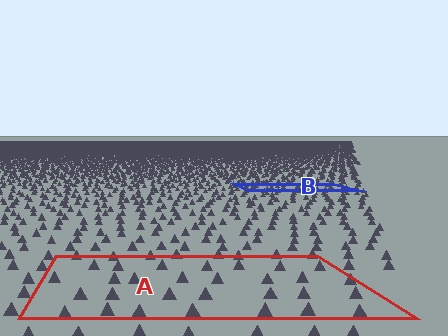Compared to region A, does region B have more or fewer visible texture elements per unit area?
Region B has more texture elements per unit area — they are packed more densely because it is farther away.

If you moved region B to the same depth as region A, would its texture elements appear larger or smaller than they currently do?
They would appear larger. At a closer depth, the same texture elements are projected at a bigger on-screen size.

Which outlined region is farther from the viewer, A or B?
Region B is farther from the viewer — the texture elements inside it appear smaller and more densely packed.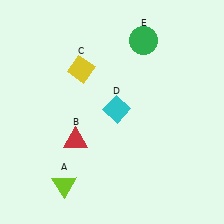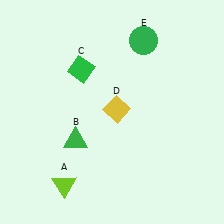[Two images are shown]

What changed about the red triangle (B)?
In Image 1, B is red. In Image 2, it changed to green.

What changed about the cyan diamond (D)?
In Image 1, D is cyan. In Image 2, it changed to yellow.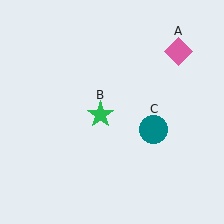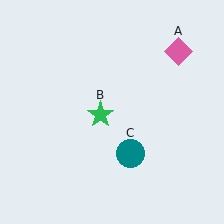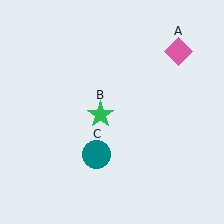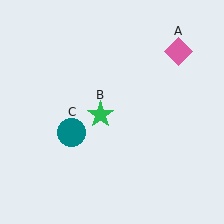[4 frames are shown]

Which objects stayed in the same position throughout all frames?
Pink diamond (object A) and green star (object B) remained stationary.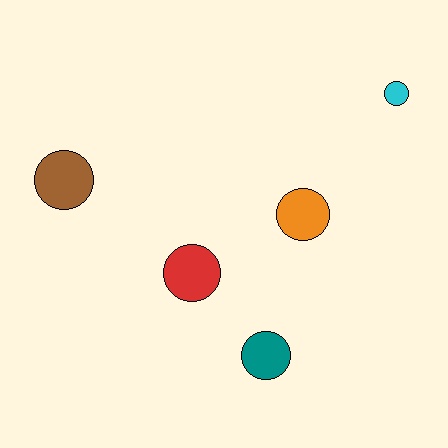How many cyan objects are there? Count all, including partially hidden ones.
There is 1 cyan object.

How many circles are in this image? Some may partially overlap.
There are 5 circles.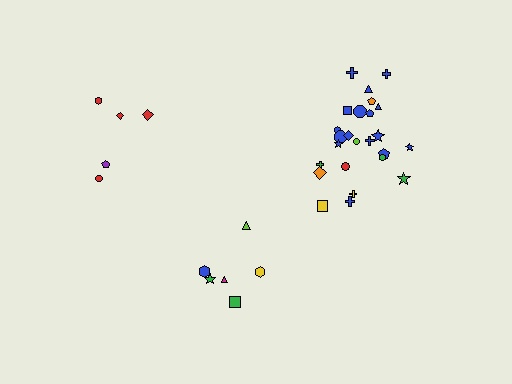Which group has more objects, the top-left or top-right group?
The top-right group.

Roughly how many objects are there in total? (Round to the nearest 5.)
Roughly 35 objects in total.